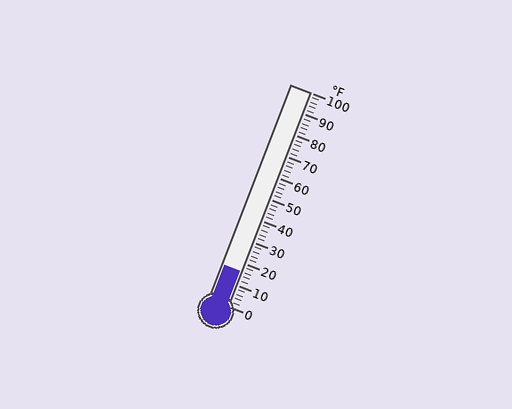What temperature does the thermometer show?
The thermometer shows approximately 16°F.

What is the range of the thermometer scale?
The thermometer scale ranges from 0°F to 100°F.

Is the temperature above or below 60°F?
The temperature is below 60°F.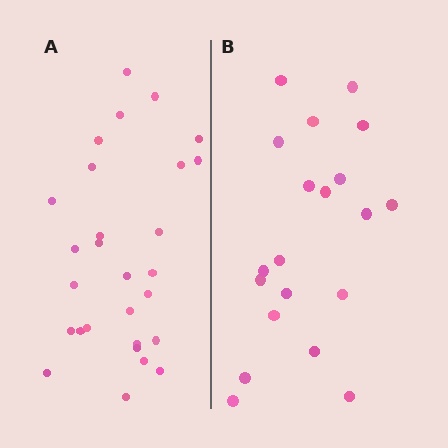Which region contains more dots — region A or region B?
Region A (the left region) has more dots.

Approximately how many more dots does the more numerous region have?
Region A has roughly 8 or so more dots than region B.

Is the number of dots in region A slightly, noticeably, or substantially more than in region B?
Region A has noticeably more, but not dramatically so. The ratio is roughly 1.4 to 1.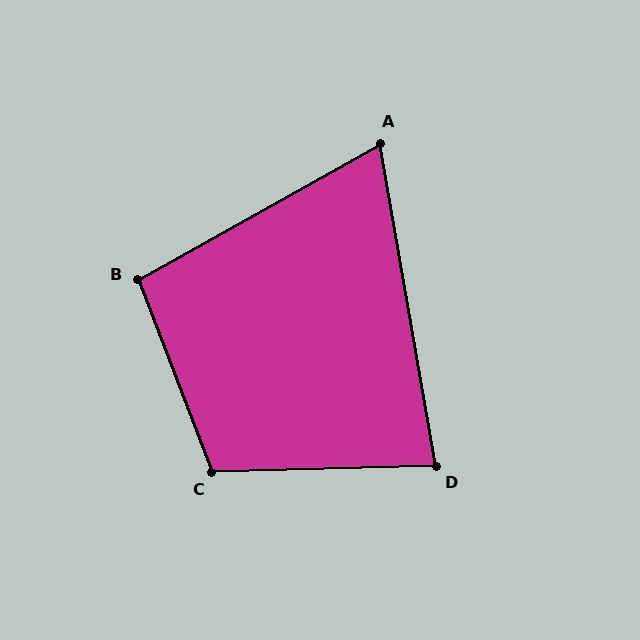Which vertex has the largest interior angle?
C, at approximately 109 degrees.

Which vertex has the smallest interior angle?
A, at approximately 71 degrees.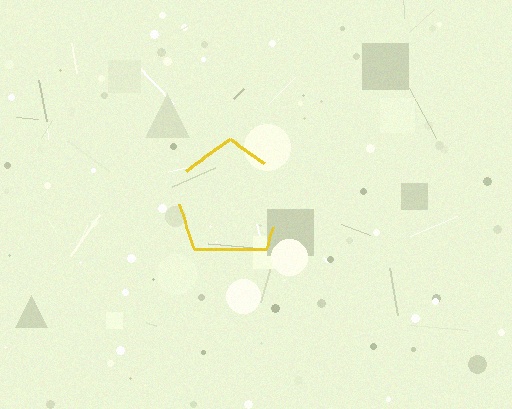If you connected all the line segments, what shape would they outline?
They would outline a pentagon.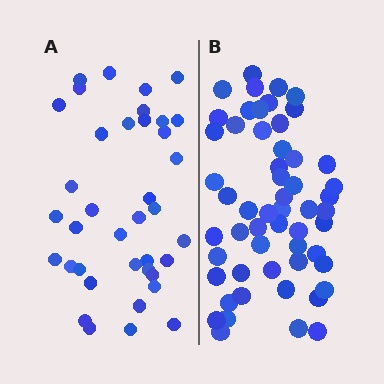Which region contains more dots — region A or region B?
Region B (the right region) has more dots.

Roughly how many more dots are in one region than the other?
Region B has approximately 15 more dots than region A.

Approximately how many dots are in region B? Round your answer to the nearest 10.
About 60 dots. (The exact count is 55, which rounds to 60.)